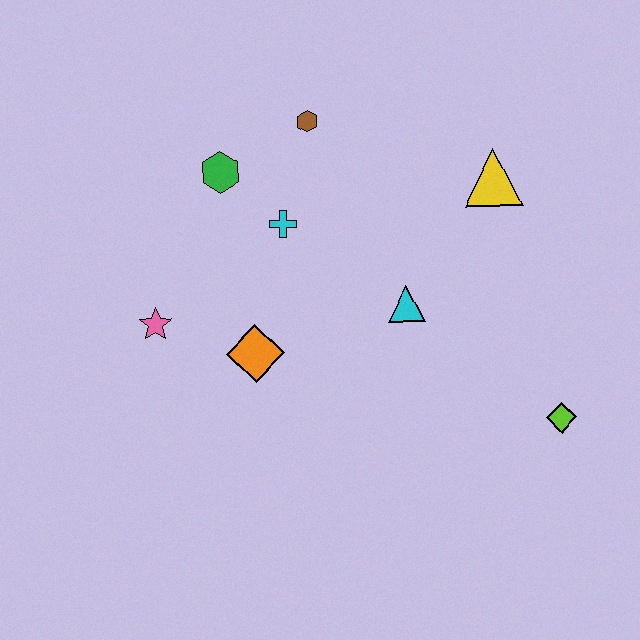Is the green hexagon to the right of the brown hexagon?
No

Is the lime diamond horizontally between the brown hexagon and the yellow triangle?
No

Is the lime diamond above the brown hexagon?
No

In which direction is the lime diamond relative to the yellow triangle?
The lime diamond is below the yellow triangle.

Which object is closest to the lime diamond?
The cyan triangle is closest to the lime diamond.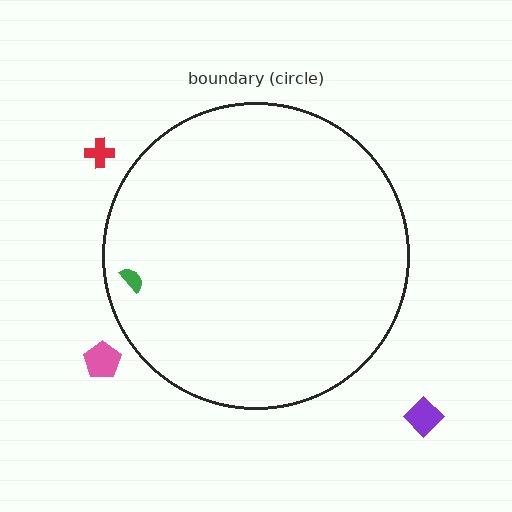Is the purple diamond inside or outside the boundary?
Outside.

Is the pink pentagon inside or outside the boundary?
Outside.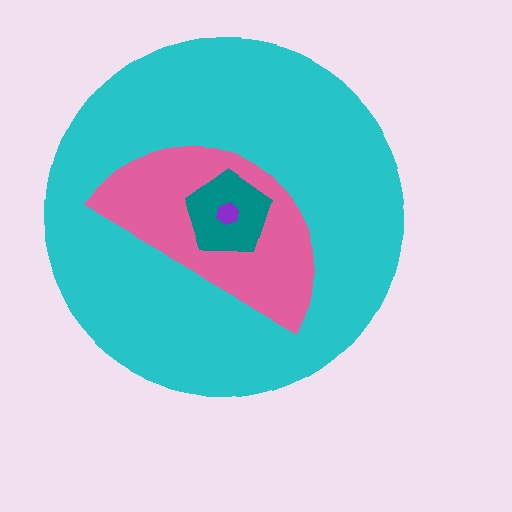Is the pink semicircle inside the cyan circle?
Yes.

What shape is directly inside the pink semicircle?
The teal pentagon.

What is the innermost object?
The purple hexagon.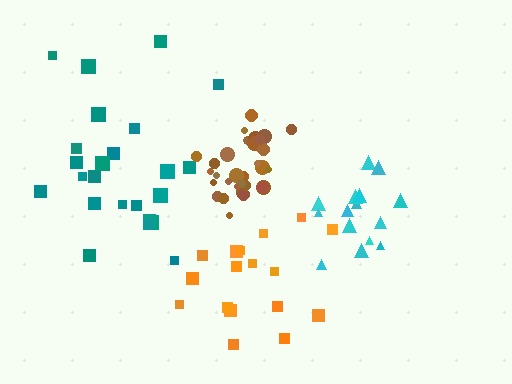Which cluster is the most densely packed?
Brown.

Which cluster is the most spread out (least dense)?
Orange.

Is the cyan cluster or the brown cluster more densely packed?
Brown.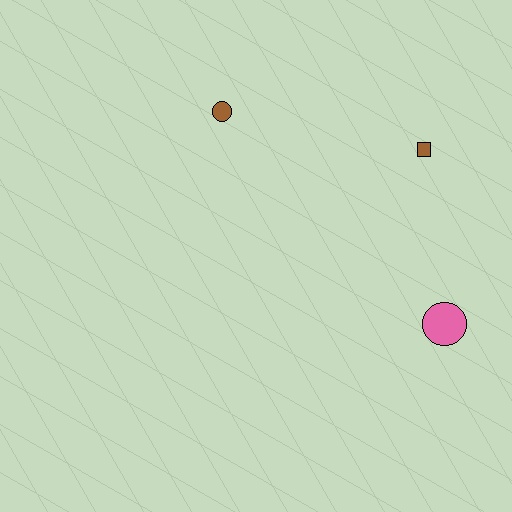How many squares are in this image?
There is 1 square.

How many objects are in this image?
There are 3 objects.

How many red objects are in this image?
There are no red objects.